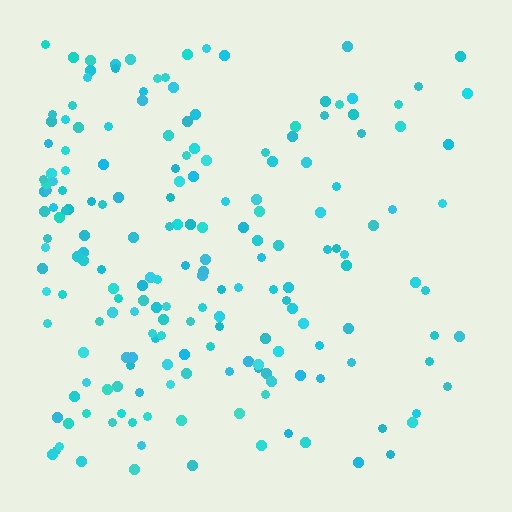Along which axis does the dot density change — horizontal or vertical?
Horizontal.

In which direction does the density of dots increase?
From right to left, with the left side densest.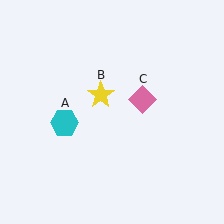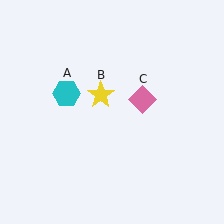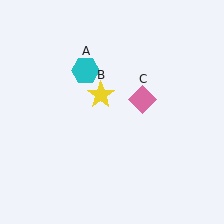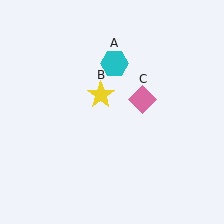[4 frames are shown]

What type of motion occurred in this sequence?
The cyan hexagon (object A) rotated clockwise around the center of the scene.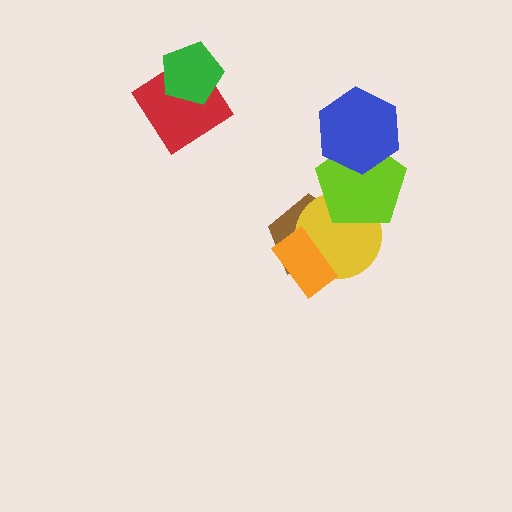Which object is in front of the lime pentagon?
The blue hexagon is in front of the lime pentagon.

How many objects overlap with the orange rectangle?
2 objects overlap with the orange rectangle.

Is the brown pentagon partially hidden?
Yes, it is partially covered by another shape.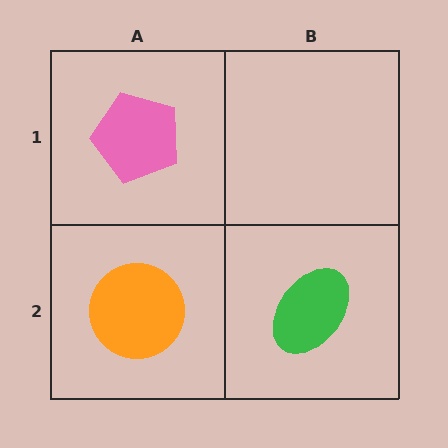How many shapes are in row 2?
2 shapes.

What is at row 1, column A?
A pink pentagon.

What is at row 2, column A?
An orange circle.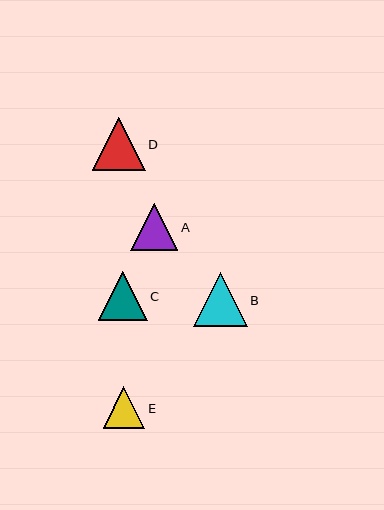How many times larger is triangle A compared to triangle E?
Triangle A is approximately 1.1 times the size of triangle E.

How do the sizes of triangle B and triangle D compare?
Triangle B and triangle D are approximately the same size.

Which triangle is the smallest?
Triangle E is the smallest with a size of approximately 42 pixels.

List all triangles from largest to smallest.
From largest to smallest: B, D, C, A, E.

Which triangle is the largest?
Triangle B is the largest with a size of approximately 54 pixels.